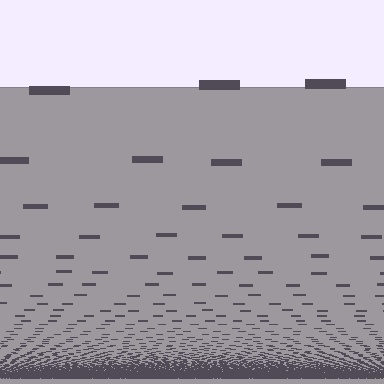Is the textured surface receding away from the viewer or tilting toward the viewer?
The surface appears to tilt toward the viewer. Texture elements get larger and sparser toward the top.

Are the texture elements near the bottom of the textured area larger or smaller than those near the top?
Smaller. The gradient is inverted — elements near the bottom are smaller and denser.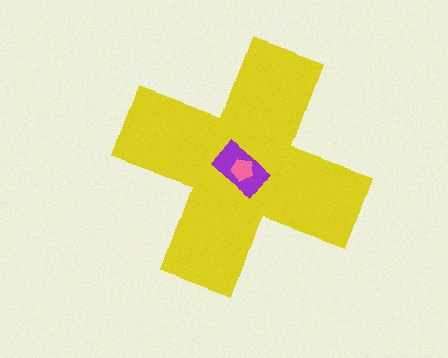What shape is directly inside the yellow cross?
The purple rectangle.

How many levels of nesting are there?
3.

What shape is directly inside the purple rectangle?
The pink pentagon.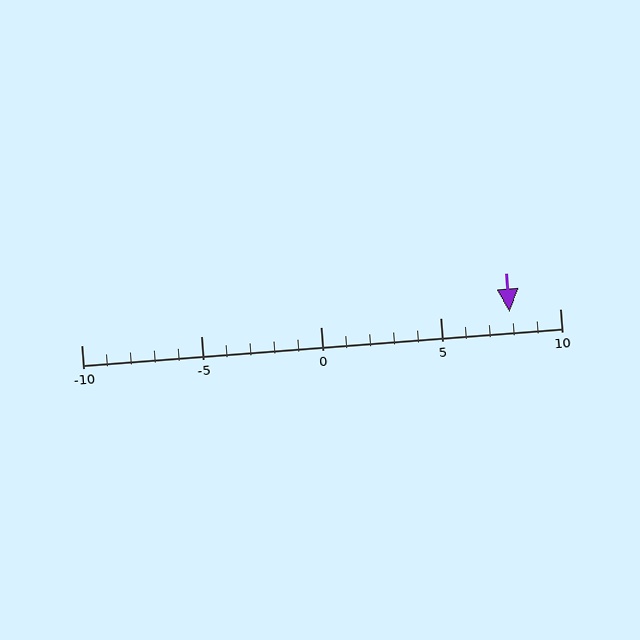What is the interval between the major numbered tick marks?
The major tick marks are spaced 5 units apart.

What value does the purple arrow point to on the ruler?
The purple arrow points to approximately 8.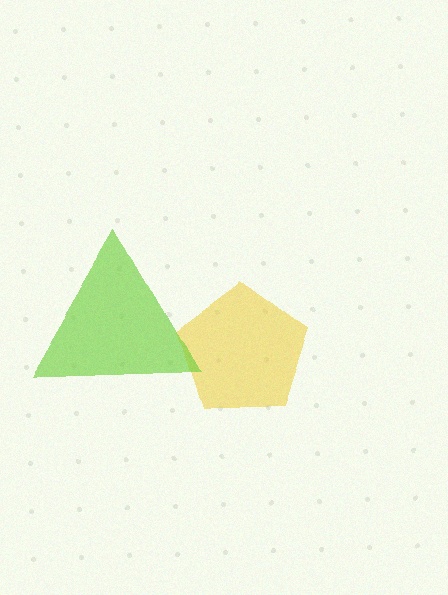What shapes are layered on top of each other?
The layered shapes are: a yellow pentagon, a lime triangle.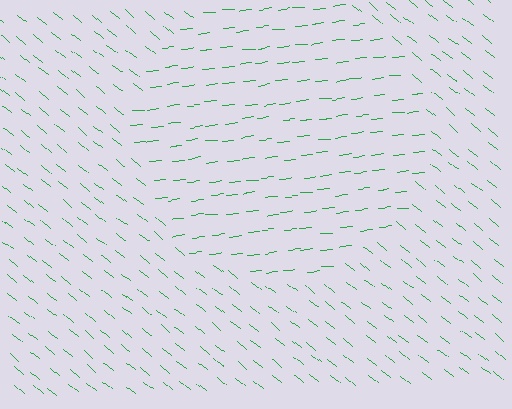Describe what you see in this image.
The image is filled with small green line segments. A circle region in the image has lines oriented differently from the surrounding lines, creating a visible texture boundary.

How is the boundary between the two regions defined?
The boundary is defined purely by a change in line orientation (approximately 45 degrees difference). All lines are the same color and thickness.